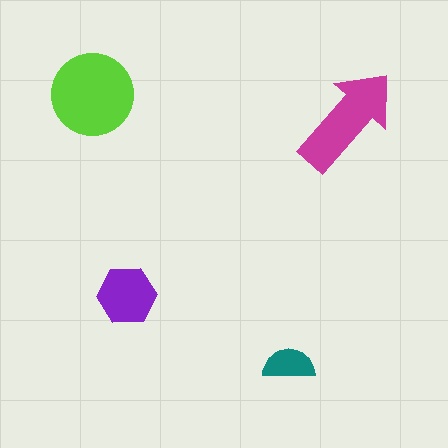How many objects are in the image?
There are 4 objects in the image.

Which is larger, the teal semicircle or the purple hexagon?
The purple hexagon.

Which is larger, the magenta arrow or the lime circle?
The lime circle.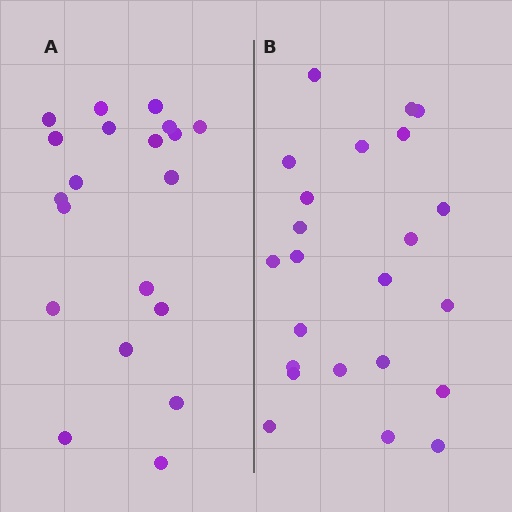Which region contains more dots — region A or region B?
Region B (the right region) has more dots.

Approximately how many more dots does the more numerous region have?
Region B has just a few more — roughly 2 or 3 more dots than region A.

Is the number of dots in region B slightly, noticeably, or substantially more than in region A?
Region B has only slightly more — the two regions are fairly close. The ratio is roughly 1.1 to 1.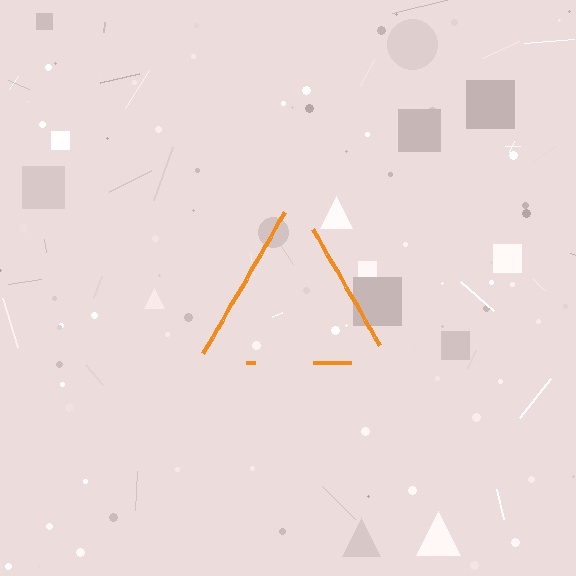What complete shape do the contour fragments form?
The contour fragments form a triangle.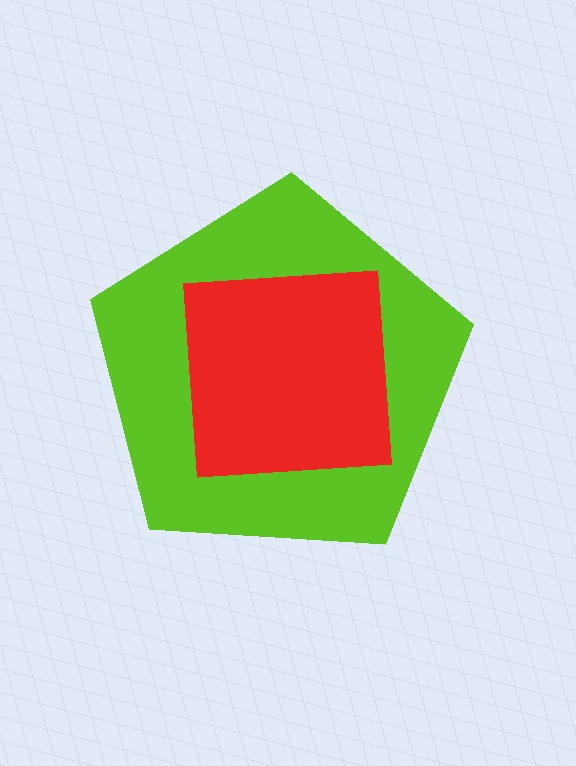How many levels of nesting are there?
2.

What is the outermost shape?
The lime pentagon.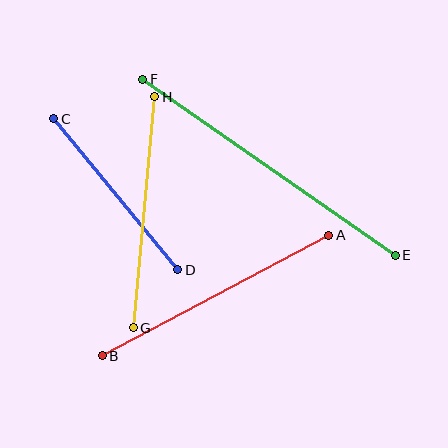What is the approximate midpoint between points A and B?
The midpoint is at approximately (215, 296) pixels.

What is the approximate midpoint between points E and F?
The midpoint is at approximately (269, 167) pixels.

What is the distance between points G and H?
The distance is approximately 232 pixels.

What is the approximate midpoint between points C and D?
The midpoint is at approximately (116, 194) pixels.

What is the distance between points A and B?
The distance is approximately 256 pixels.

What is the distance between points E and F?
The distance is approximately 308 pixels.